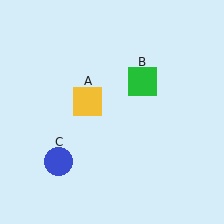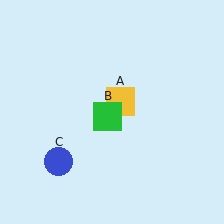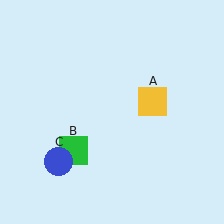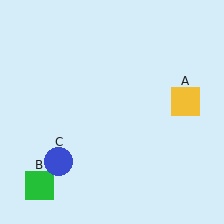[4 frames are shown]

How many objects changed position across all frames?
2 objects changed position: yellow square (object A), green square (object B).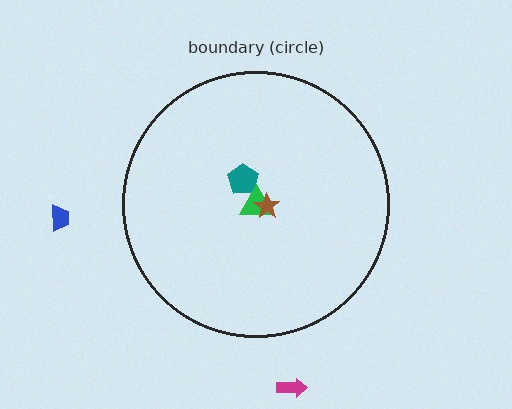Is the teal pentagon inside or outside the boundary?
Inside.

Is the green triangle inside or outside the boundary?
Inside.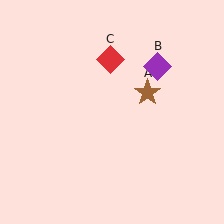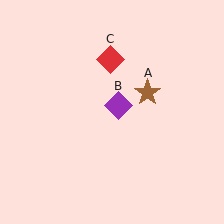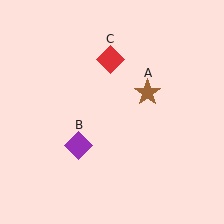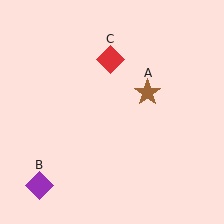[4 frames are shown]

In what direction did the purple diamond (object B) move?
The purple diamond (object B) moved down and to the left.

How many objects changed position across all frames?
1 object changed position: purple diamond (object B).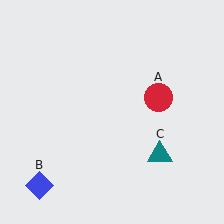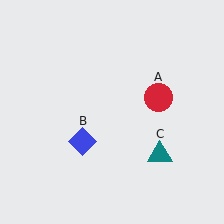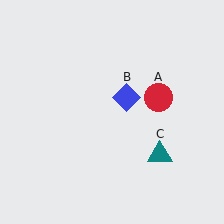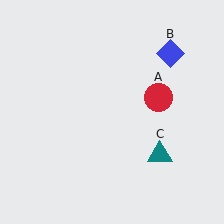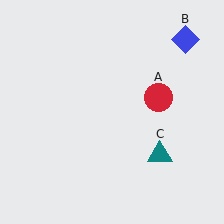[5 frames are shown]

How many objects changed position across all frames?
1 object changed position: blue diamond (object B).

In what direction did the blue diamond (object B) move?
The blue diamond (object B) moved up and to the right.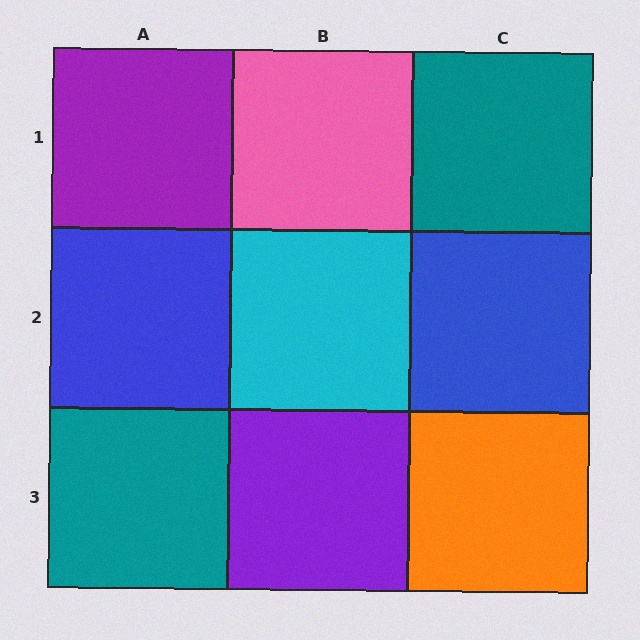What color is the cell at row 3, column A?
Teal.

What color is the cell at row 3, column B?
Purple.